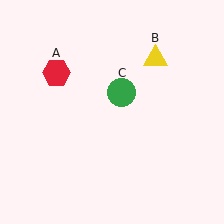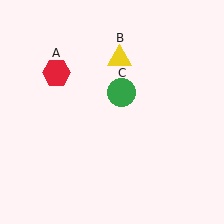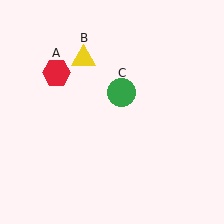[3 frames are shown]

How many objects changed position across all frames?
1 object changed position: yellow triangle (object B).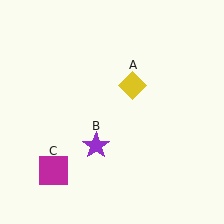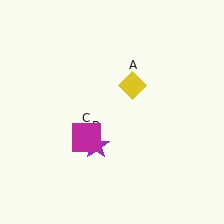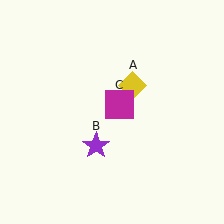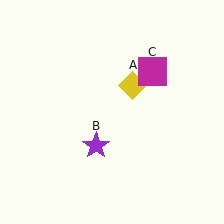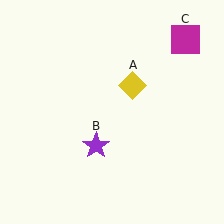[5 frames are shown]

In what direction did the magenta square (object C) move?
The magenta square (object C) moved up and to the right.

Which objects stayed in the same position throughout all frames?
Yellow diamond (object A) and purple star (object B) remained stationary.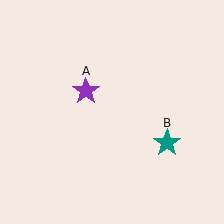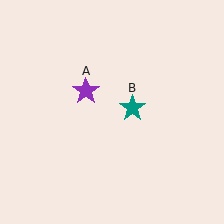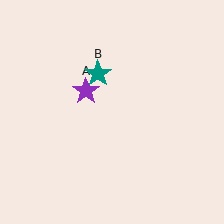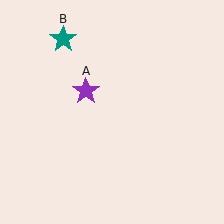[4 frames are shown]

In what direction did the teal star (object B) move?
The teal star (object B) moved up and to the left.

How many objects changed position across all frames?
1 object changed position: teal star (object B).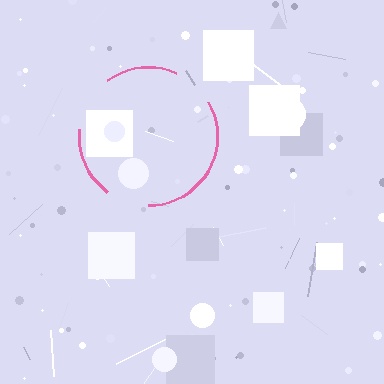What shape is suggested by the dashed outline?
The dashed outline suggests a circle.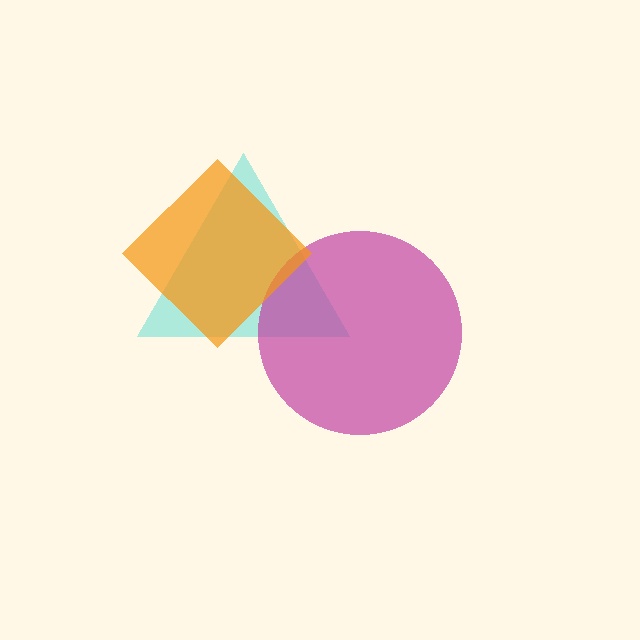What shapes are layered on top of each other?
The layered shapes are: a cyan triangle, a magenta circle, an orange diamond.